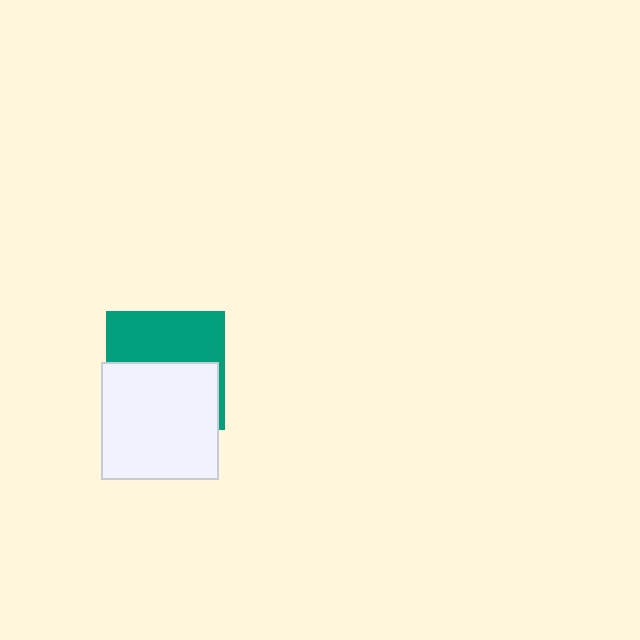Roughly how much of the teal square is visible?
About half of it is visible (roughly 45%).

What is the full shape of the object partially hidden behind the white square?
The partially hidden object is a teal square.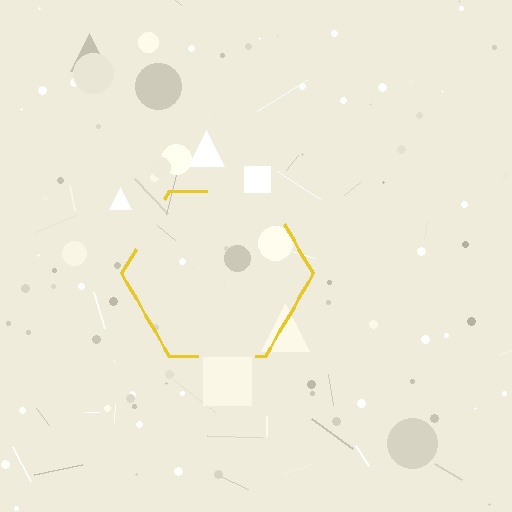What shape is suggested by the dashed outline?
The dashed outline suggests a hexagon.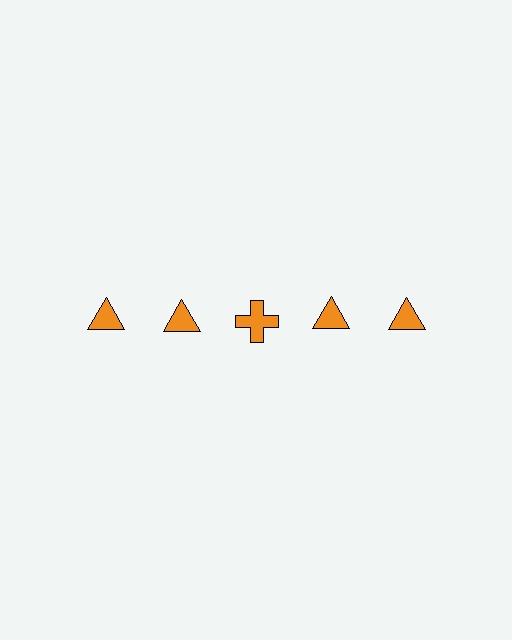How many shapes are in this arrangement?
There are 5 shapes arranged in a grid pattern.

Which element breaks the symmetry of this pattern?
The orange cross in the top row, center column breaks the symmetry. All other shapes are orange triangles.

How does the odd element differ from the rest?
It has a different shape: cross instead of triangle.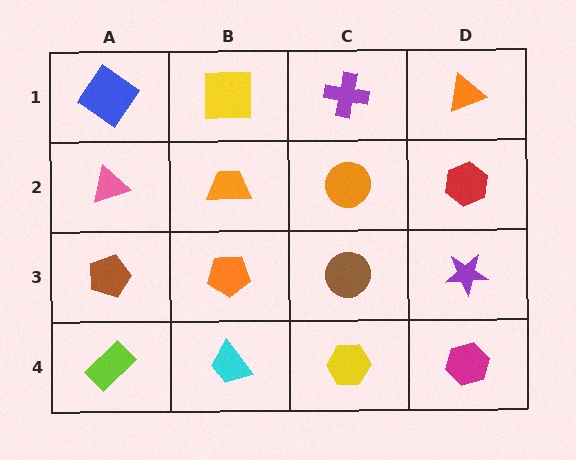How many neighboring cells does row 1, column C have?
3.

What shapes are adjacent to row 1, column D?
A red hexagon (row 2, column D), a purple cross (row 1, column C).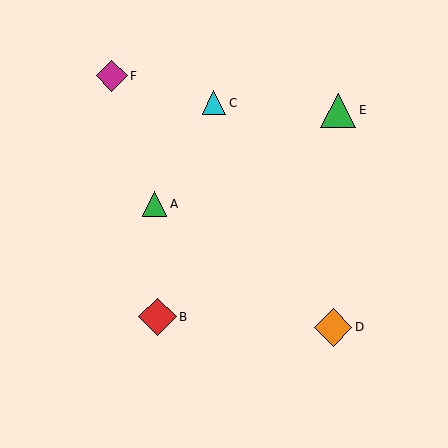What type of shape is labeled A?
Shape A is a green triangle.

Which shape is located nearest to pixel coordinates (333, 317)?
The orange diamond (labeled D) at (333, 327) is nearest to that location.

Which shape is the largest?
The orange diamond (labeled D) is the largest.